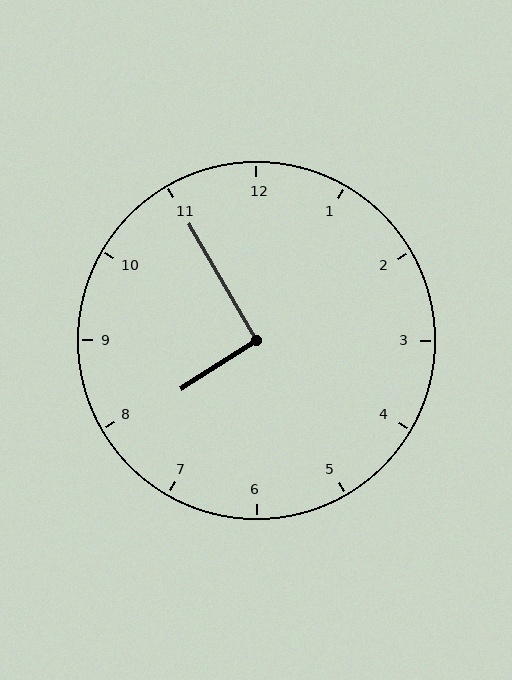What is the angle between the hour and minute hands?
Approximately 92 degrees.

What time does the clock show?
7:55.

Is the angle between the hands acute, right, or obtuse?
It is right.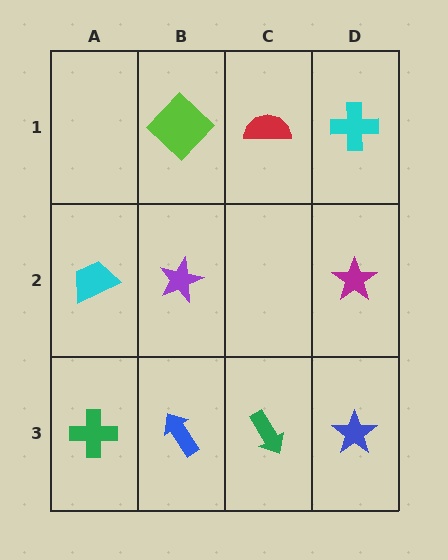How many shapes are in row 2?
3 shapes.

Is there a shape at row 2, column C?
No, that cell is empty.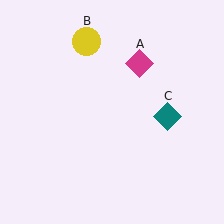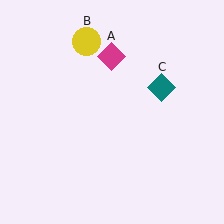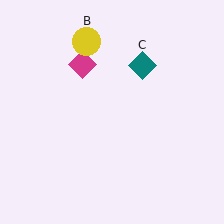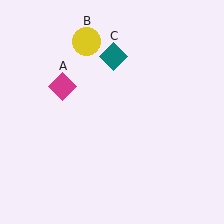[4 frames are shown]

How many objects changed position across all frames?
2 objects changed position: magenta diamond (object A), teal diamond (object C).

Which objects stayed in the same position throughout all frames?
Yellow circle (object B) remained stationary.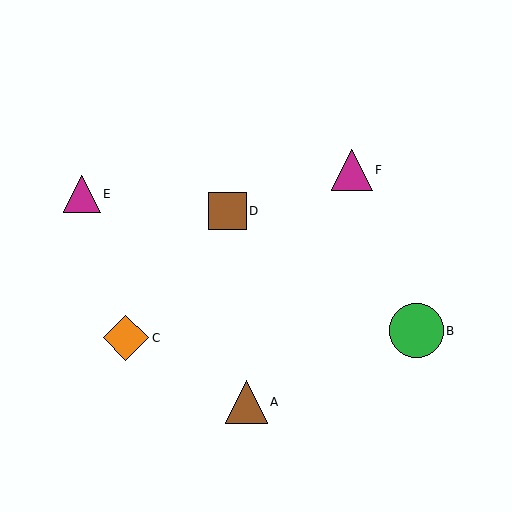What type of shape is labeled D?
Shape D is a brown square.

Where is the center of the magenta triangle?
The center of the magenta triangle is at (352, 170).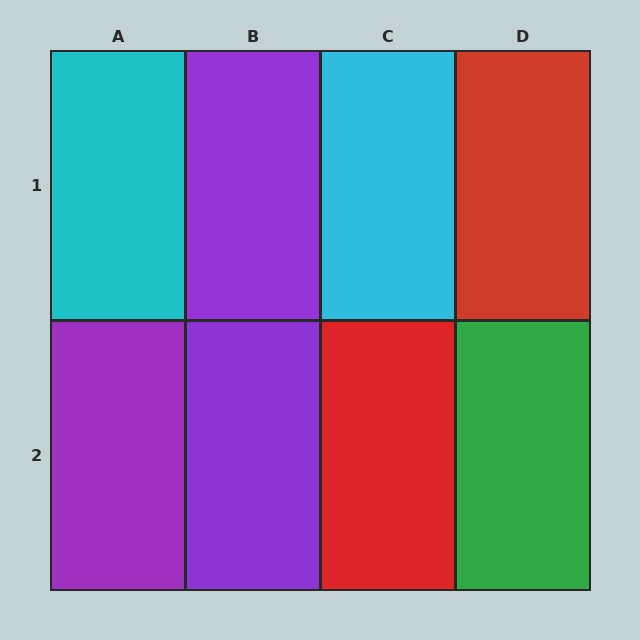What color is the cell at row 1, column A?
Cyan.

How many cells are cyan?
2 cells are cyan.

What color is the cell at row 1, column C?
Cyan.